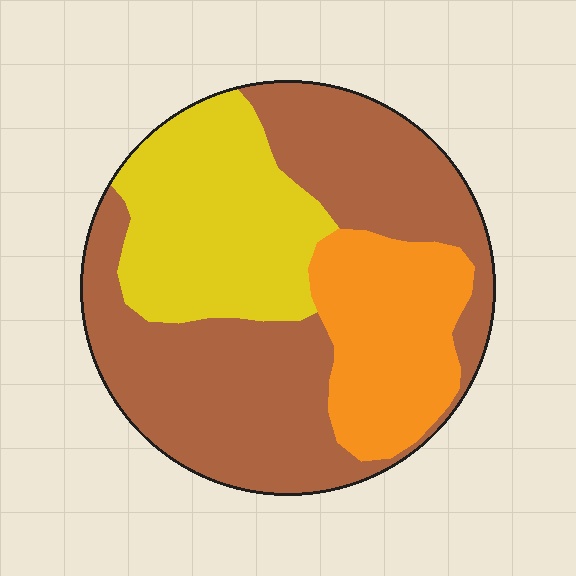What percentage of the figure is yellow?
Yellow takes up about one quarter (1/4) of the figure.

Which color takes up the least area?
Orange, at roughly 20%.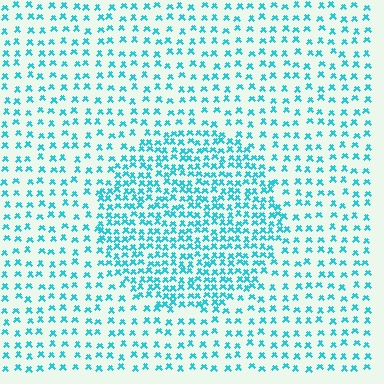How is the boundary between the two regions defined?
The boundary is defined by a change in element density (approximately 2.1x ratio). All elements are the same color, size, and shape.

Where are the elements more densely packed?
The elements are more densely packed inside the circle boundary.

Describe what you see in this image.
The image contains small cyan elements arranged at two different densities. A circle-shaped region is visible where the elements are more densely packed than the surrounding area.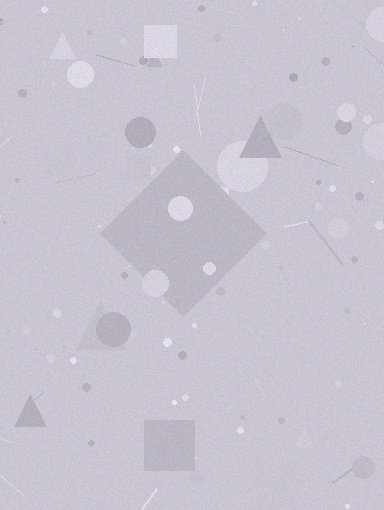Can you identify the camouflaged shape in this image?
The camouflaged shape is a diamond.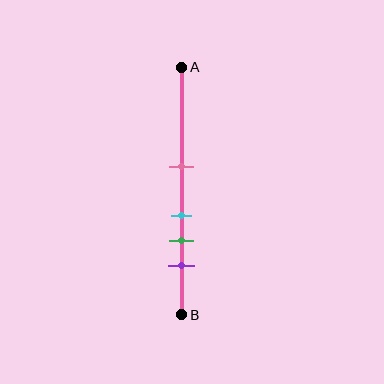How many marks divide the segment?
There are 4 marks dividing the segment.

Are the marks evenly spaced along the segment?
No, the marks are not evenly spaced.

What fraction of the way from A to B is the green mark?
The green mark is approximately 70% (0.7) of the way from A to B.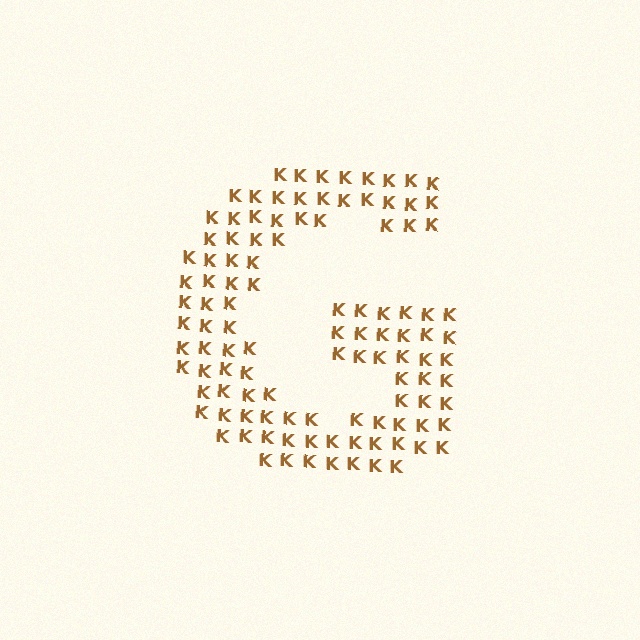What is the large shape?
The large shape is the letter G.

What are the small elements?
The small elements are letter K's.